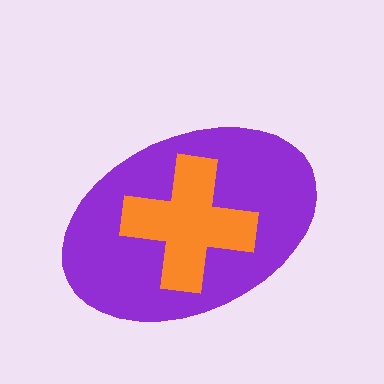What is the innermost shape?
The orange cross.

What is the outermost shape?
The purple ellipse.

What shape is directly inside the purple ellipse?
The orange cross.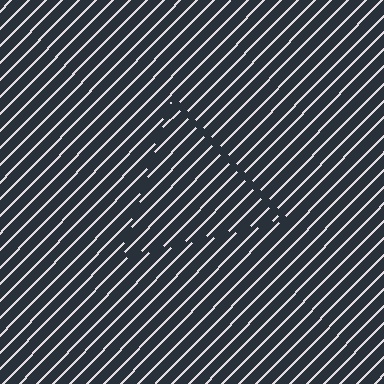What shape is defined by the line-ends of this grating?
An illusory triangle. The interior of the shape contains the same grating, shifted by half a period — the contour is defined by the phase discontinuity where line-ends from the inner and outer gratings abut.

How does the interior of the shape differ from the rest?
The interior of the shape contains the same grating, shifted by half a period — the contour is defined by the phase discontinuity where line-ends from the inner and outer gratings abut.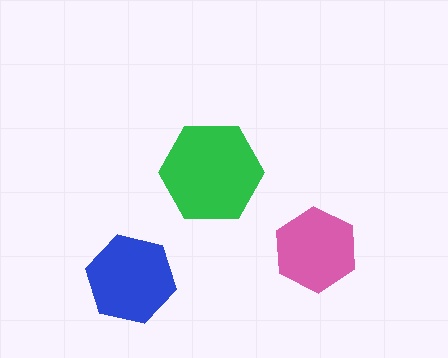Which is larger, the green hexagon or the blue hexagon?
The green one.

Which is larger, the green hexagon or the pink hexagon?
The green one.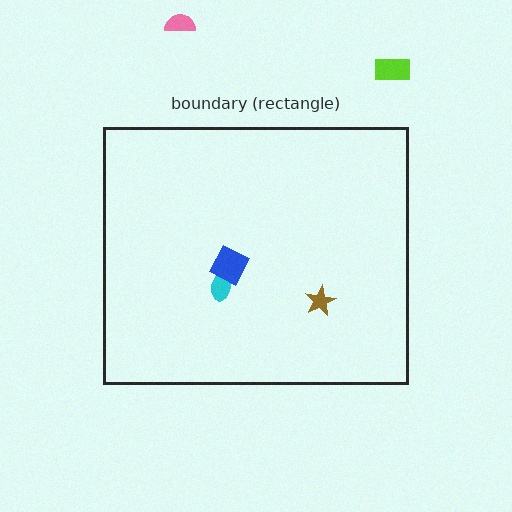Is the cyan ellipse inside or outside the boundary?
Inside.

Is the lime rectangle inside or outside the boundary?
Outside.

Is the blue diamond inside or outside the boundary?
Inside.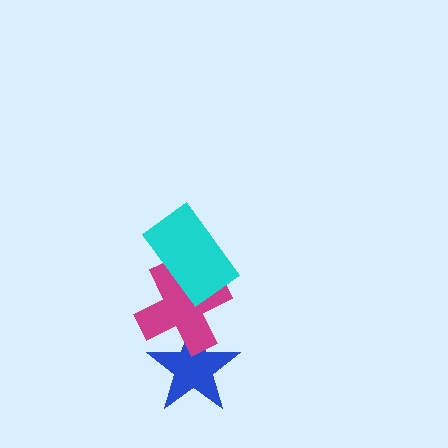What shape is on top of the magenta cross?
The cyan rectangle is on top of the magenta cross.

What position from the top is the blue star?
The blue star is 3rd from the top.